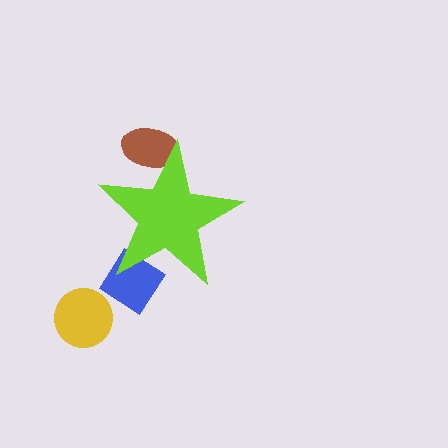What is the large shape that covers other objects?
A lime star.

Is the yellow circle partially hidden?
No, the yellow circle is fully visible.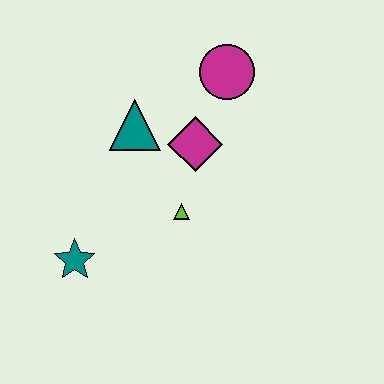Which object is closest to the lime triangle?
The magenta diamond is closest to the lime triangle.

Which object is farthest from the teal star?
The magenta circle is farthest from the teal star.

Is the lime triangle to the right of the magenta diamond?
No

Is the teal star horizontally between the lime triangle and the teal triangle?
No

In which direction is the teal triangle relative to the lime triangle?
The teal triangle is above the lime triangle.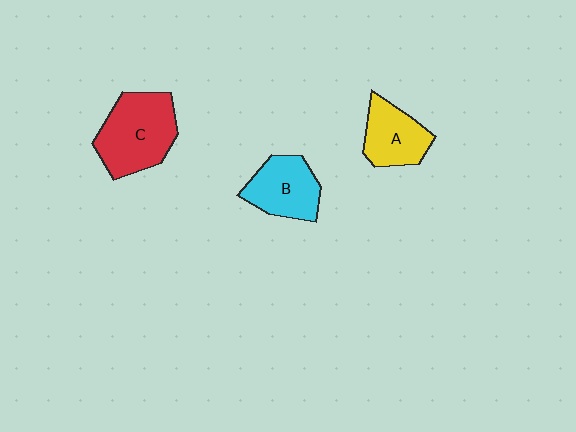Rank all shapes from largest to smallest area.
From largest to smallest: C (red), B (cyan), A (yellow).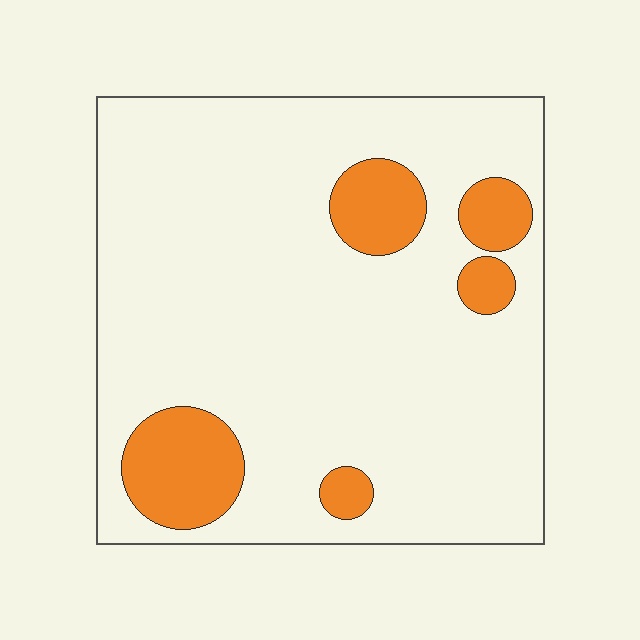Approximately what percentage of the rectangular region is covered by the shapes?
Approximately 15%.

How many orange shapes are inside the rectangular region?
5.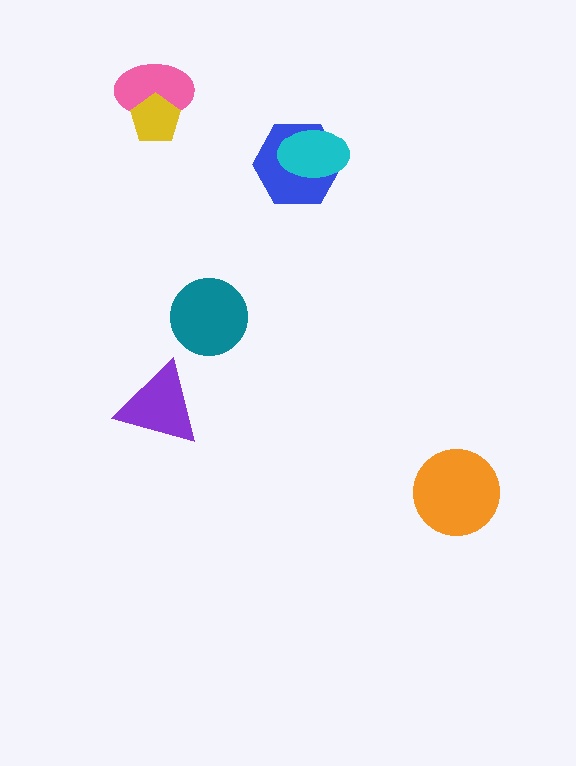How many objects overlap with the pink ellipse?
1 object overlaps with the pink ellipse.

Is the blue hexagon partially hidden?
Yes, it is partially covered by another shape.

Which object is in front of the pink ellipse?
The yellow pentagon is in front of the pink ellipse.